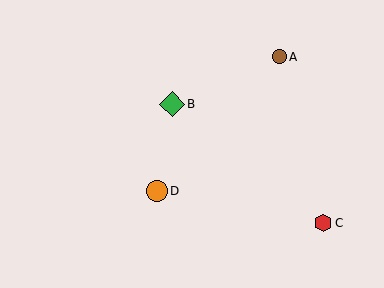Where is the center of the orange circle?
The center of the orange circle is at (157, 191).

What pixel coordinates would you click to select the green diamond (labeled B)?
Click at (172, 104) to select the green diamond B.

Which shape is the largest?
The green diamond (labeled B) is the largest.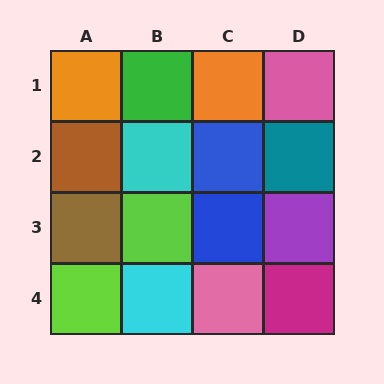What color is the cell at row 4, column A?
Lime.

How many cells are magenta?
1 cell is magenta.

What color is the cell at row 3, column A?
Brown.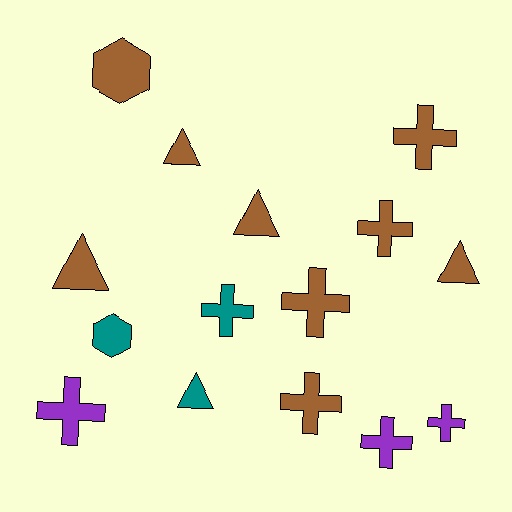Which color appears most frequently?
Brown, with 9 objects.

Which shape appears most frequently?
Cross, with 8 objects.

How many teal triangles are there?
There is 1 teal triangle.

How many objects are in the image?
There are 15 objects.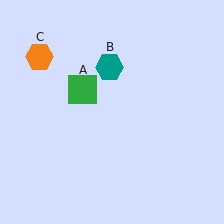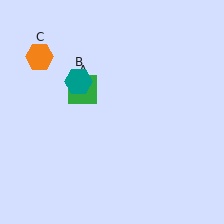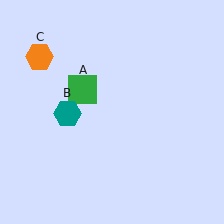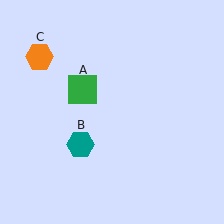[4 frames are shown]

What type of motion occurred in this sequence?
The teal hexagon (object B) rotated counterclockwise around the center of the scene.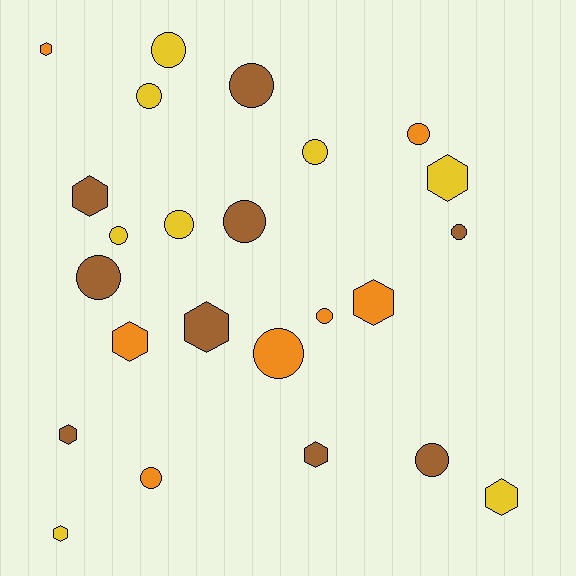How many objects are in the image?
There are 24 objects.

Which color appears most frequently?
Brown, with 9 objects.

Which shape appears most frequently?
Circle, with 14 objects.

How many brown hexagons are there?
There are 4 brown hexagons.